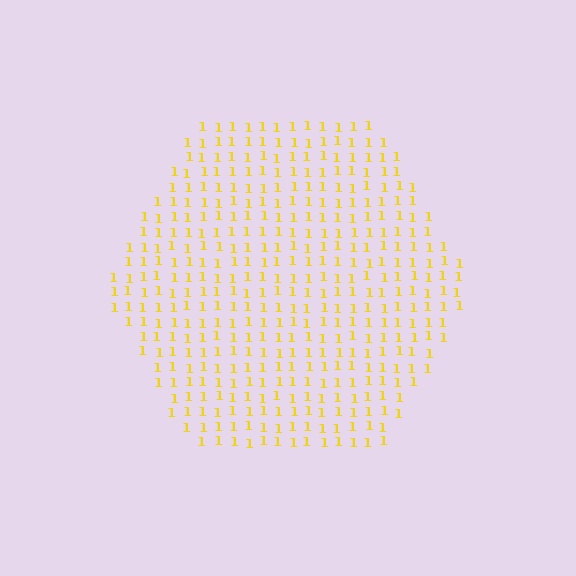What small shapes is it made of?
It is made of small digit 1's.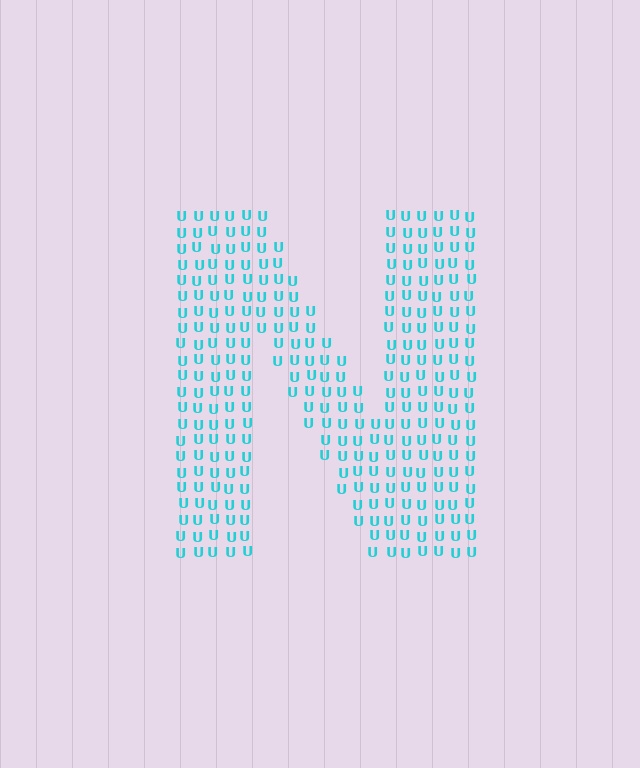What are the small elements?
The small elements are letter U's.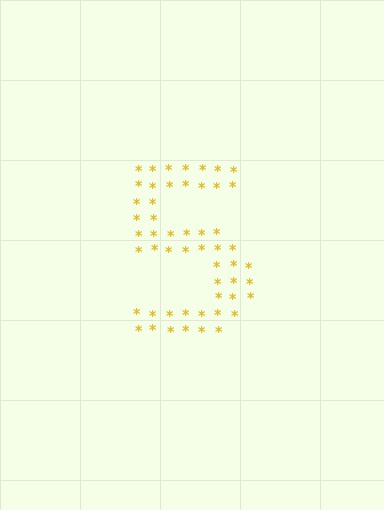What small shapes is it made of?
It is made of small asterisks.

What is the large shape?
The large shape is the digit 5.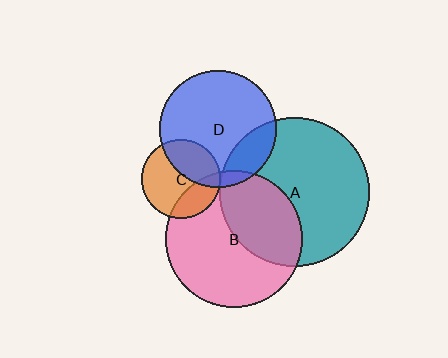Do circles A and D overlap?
Yes.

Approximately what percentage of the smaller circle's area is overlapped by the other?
Approximately 20%.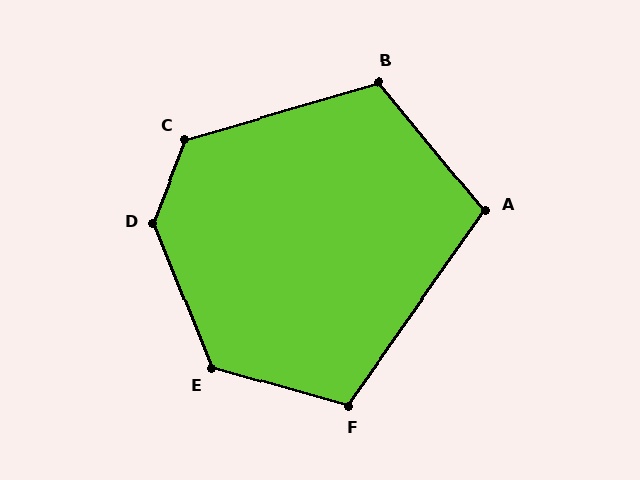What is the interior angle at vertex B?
Approximately 114 degrees (obtuse).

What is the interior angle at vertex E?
Approximately 127 degrees (obtuse).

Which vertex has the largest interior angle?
D, at approximately 137 degrees.